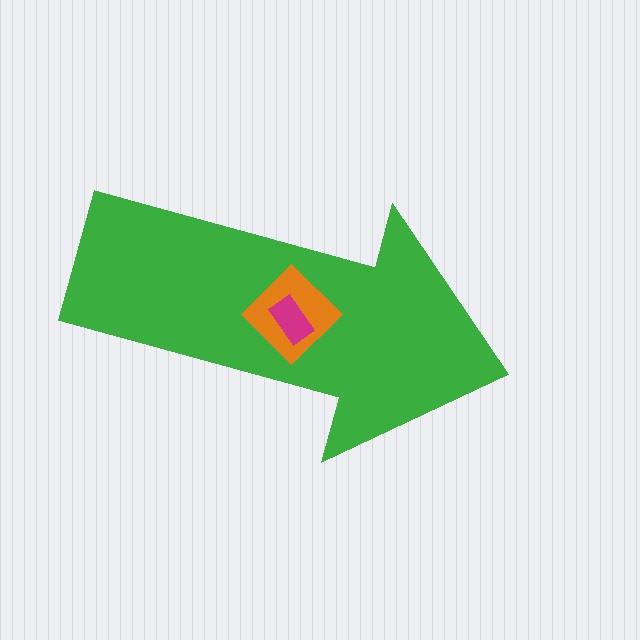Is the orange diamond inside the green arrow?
Yes.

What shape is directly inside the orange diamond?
The magenta rectangle.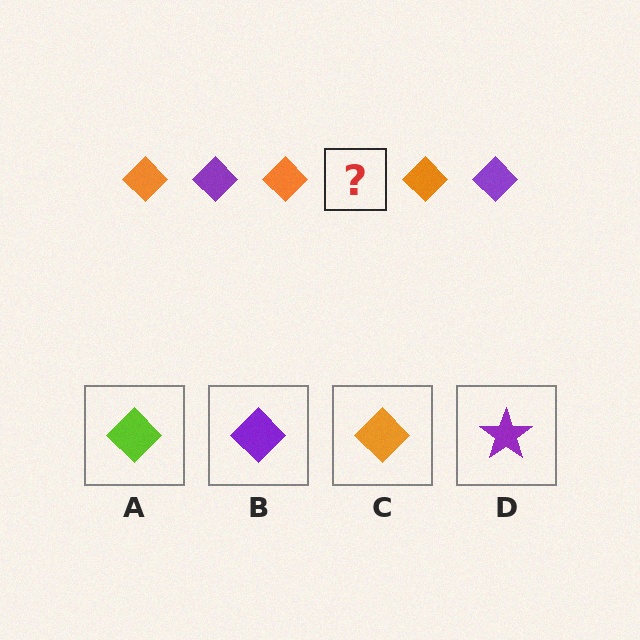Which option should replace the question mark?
Option B.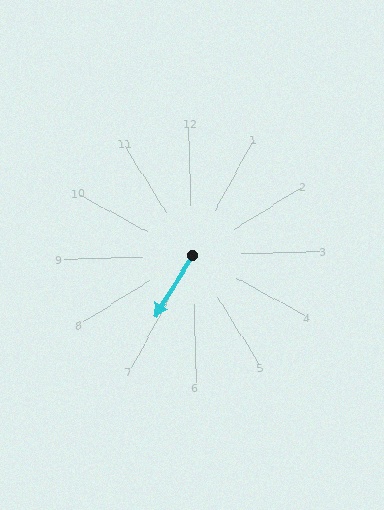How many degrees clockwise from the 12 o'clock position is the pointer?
Approximately 213 degrees.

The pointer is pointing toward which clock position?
Roughly 7 o'clock.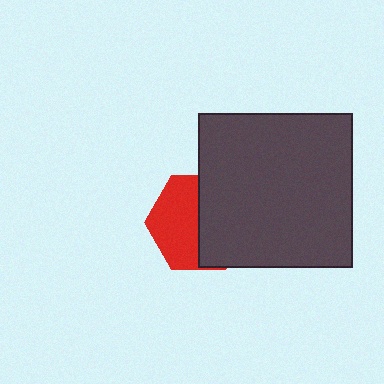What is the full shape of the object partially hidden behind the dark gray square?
The partially hidden object is a red hexagon.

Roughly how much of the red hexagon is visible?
About half of it is visible (roughly 50%).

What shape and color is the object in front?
The object in front is a dark gray square.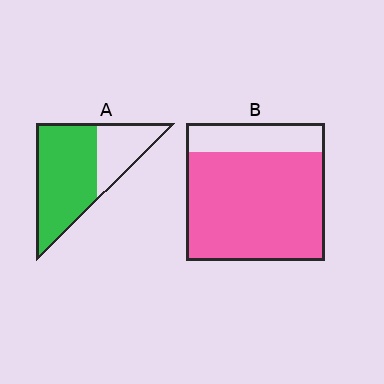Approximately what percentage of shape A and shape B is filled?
A is approximately 70% and B is approximately 80%.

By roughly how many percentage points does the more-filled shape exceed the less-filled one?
By roughly 10 percentage points (B over A).